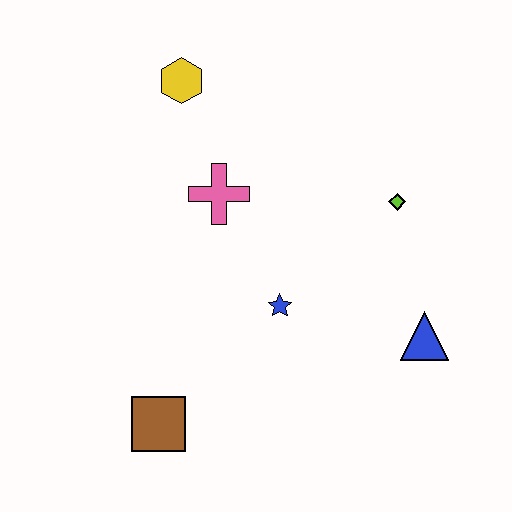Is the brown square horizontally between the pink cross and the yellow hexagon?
No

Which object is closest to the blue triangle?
The lime diamond is closest to the blue triangle.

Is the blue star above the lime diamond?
No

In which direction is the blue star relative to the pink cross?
The blue star is below the pink cross.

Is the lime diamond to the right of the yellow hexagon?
Yes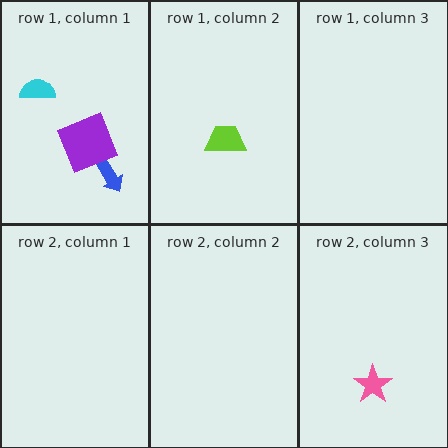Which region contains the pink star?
The row 2, column 3 region.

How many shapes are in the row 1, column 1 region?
3.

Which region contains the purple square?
The row 1, column 1 region.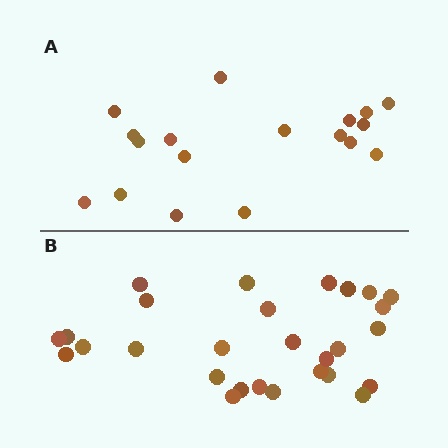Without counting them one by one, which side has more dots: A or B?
Region B (the bottom region) has more dots.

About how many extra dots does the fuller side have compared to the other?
Region B has roughly 10 or so more dots than region A.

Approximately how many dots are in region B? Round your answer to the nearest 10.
About 30 dots. (The exact count is 28, which rounds to 30.)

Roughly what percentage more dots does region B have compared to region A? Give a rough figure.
About 55% more.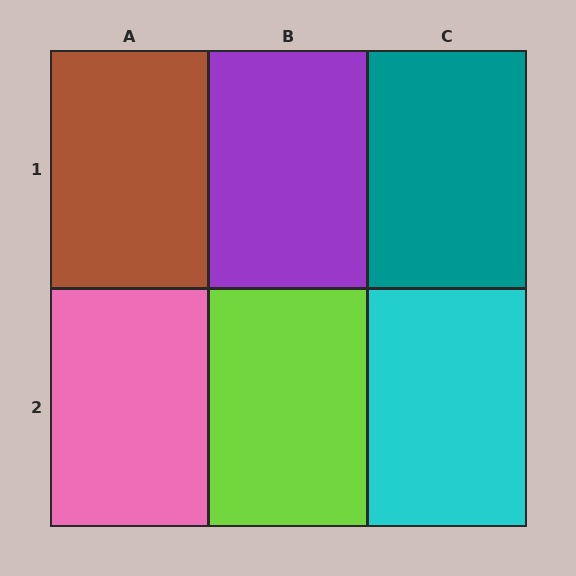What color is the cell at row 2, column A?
Pink.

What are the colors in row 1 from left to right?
Brown, purple, teal.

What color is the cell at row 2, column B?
Lime.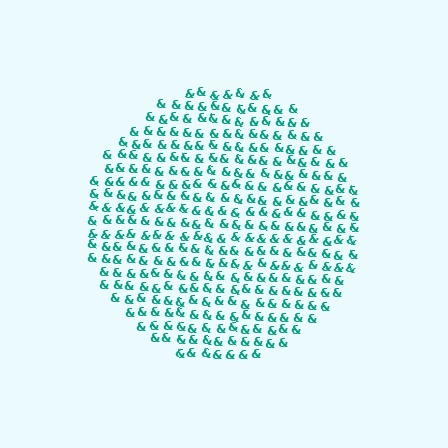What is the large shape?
The large shape is a circle.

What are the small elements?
The small elements are ampersands.